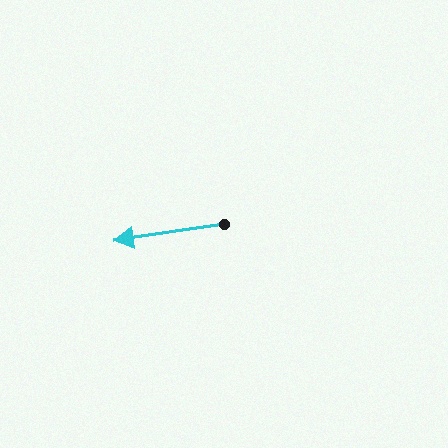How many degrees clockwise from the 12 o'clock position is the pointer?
Approximately 262 degrees.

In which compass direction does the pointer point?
West.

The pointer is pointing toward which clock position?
Roughly 9 o'clock.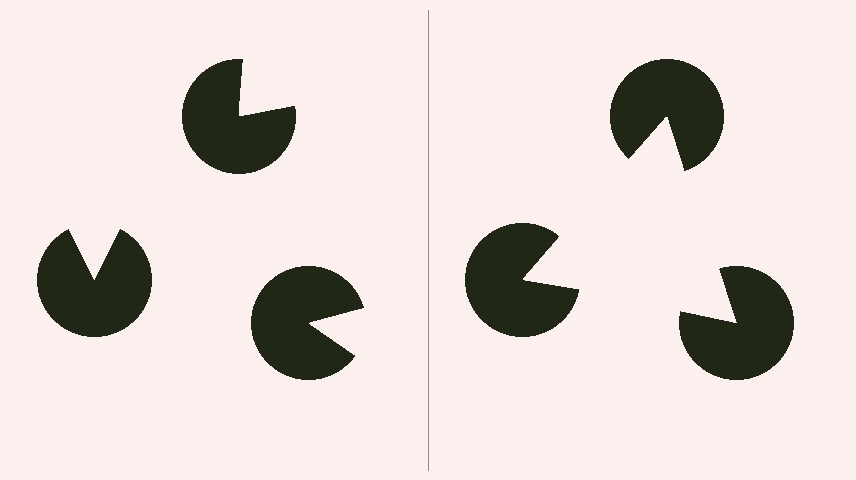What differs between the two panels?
The pac-man discs are positioned identically on both sides; only the wedge orientations differ. On the right they align to a triangle; on the left they are misaligned.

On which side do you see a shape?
An illusory triangle appears on the right side. On the left side the wedge cuts are rotated, so no coherent shape forms.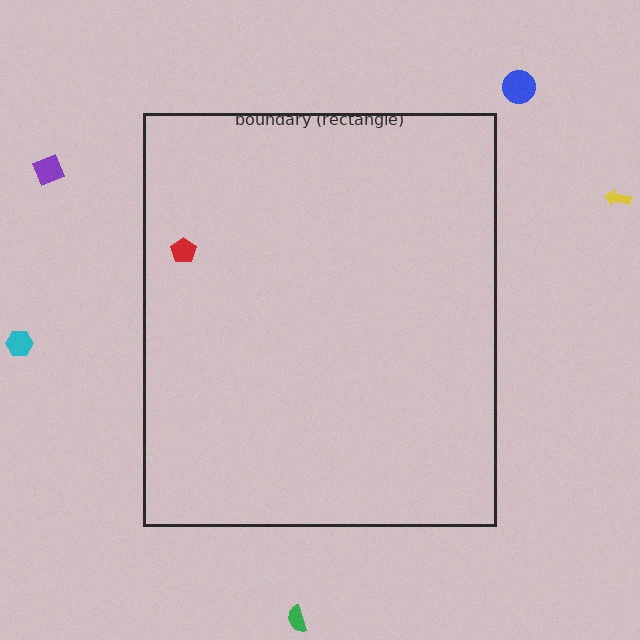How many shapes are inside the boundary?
1 inside, 5 outside.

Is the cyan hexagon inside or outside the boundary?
Outside.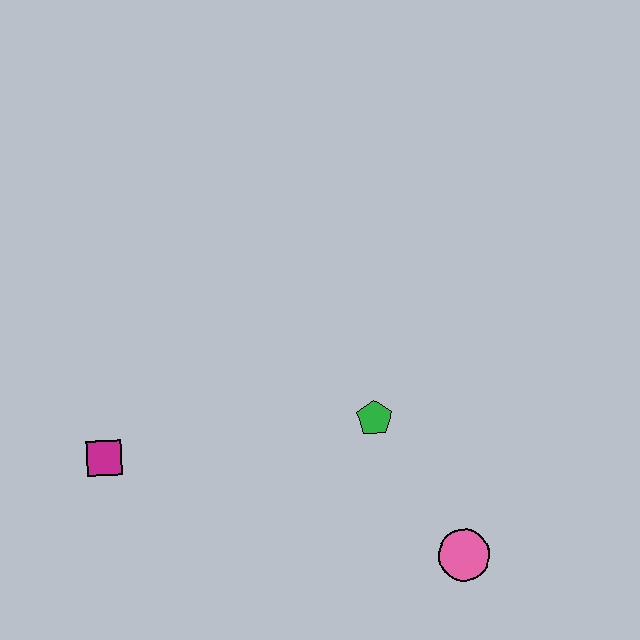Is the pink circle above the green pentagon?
No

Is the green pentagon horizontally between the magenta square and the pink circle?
Yes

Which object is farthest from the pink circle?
The magenta square is farthest from the pink circle.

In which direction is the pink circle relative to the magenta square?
The pink circle is to the right of the magenta square.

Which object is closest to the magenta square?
The green pentagon is closest to the magenta square.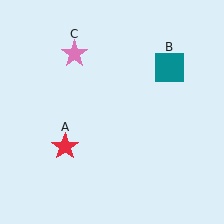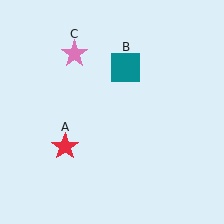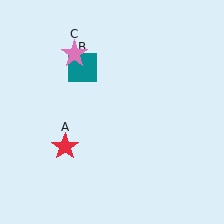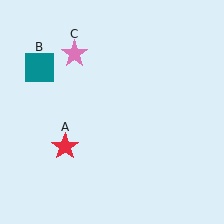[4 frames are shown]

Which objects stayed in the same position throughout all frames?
Red star (object A) and pink star (object C) remained stationary.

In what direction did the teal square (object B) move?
The teal square (object B) moved left.